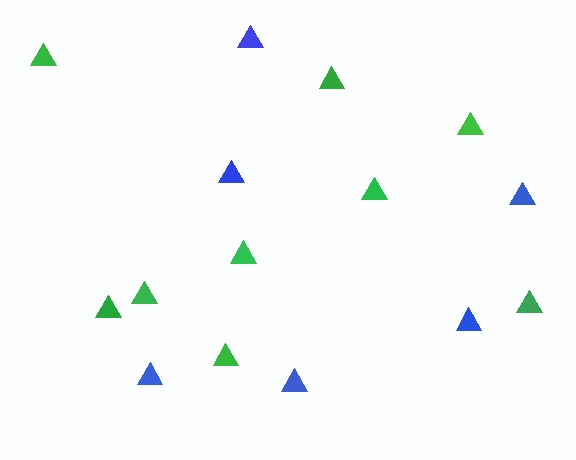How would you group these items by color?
There are 2 groups: one group of blue triangles (6) and one group of green triangles (9).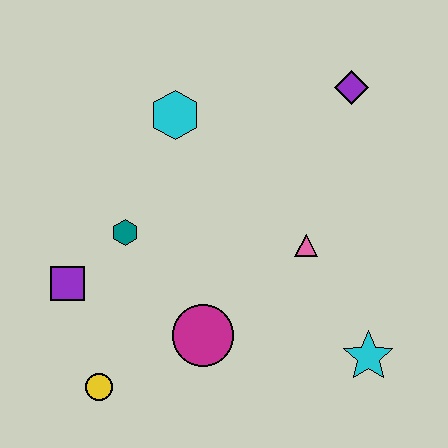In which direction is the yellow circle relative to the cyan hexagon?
The yellow circle is below the cyan hexagon.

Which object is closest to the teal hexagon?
The purple square is closest to the teal hexagon.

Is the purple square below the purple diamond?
Yes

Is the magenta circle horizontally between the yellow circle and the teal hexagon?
No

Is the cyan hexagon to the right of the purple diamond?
No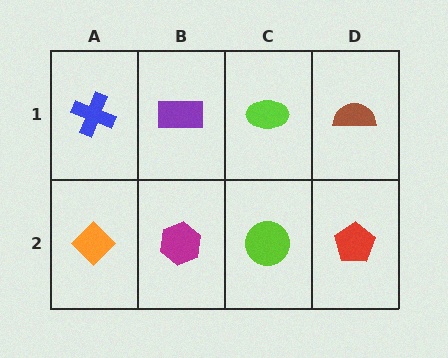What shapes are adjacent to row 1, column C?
A lime circle (row 2, column C), a purple rectangle (row 1, column B), a brown semicircle (row 1, column D).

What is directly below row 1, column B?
A magenta hexagon.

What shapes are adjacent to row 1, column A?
An orange diamond (row 2, column A), a purple rectangle (row 1, column B).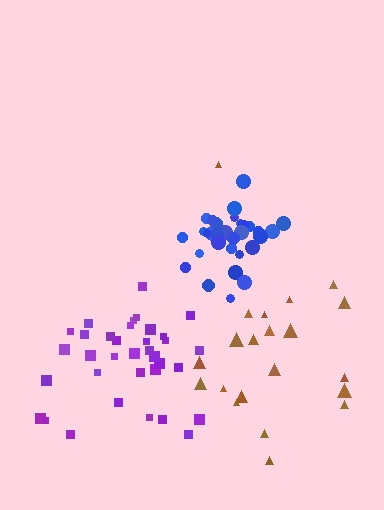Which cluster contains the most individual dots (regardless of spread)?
Purple (35).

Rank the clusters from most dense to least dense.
blue, purple, brown.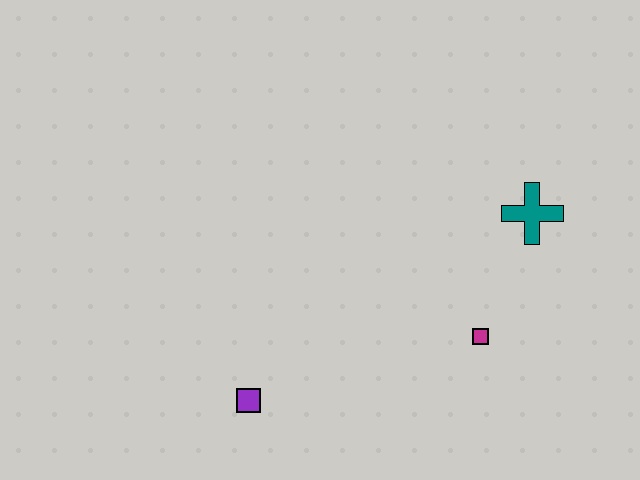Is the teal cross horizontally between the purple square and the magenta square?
No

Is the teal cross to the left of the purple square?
No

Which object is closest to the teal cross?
The magenta square is closest to the teal cross.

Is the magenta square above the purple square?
Yes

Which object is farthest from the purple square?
The teal cross is farthest from the purple square.